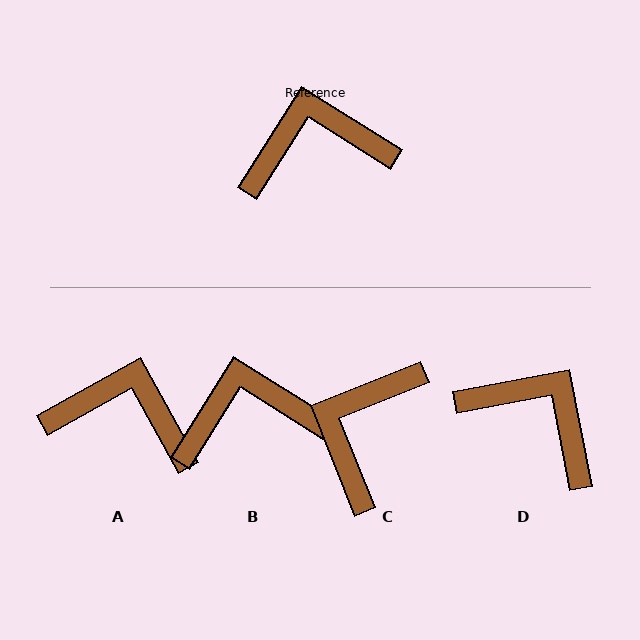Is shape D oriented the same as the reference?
No, it is off by about 47 degrees.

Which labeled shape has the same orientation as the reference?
B.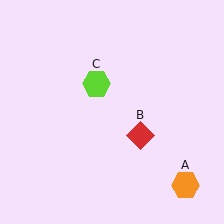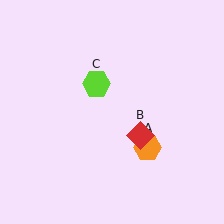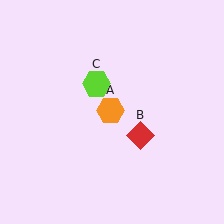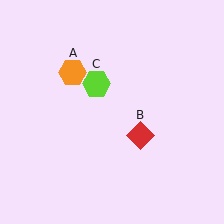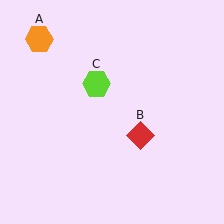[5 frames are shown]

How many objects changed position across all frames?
1 object changed position: orange hexagon (object A).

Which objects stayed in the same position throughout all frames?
Red diamond (object B) and lime hexagon (object C) remained stationary.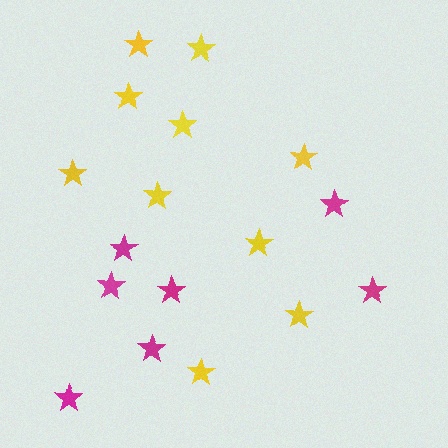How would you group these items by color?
There are 2 groups: one group of yellow stars (10) and one group of magenta stars (7).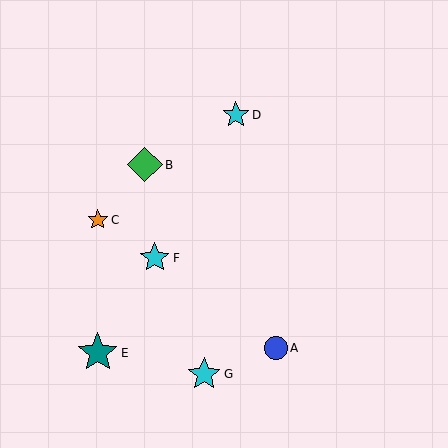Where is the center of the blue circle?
The center of the blue circle is at (276, 348).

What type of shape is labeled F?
Shape F is a cyan star.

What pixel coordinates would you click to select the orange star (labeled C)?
Click at (98, 220) to select the orange star C.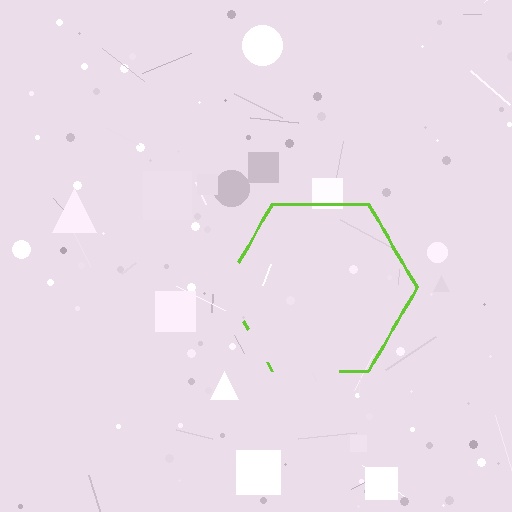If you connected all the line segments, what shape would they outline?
They would outline a hexagon.